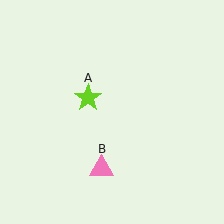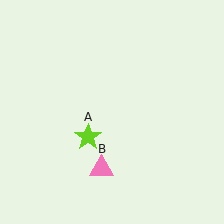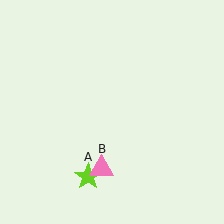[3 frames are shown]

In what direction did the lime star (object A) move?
The lime star (object A) moved down.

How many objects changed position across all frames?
1 object changed position: lime star (object A).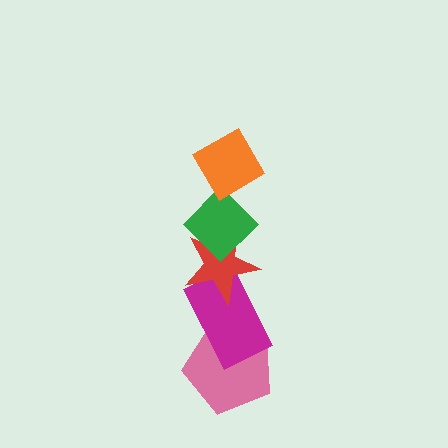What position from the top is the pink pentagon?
The pink pentagon is 5th from the top.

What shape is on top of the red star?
The green diamond is on top of the red star.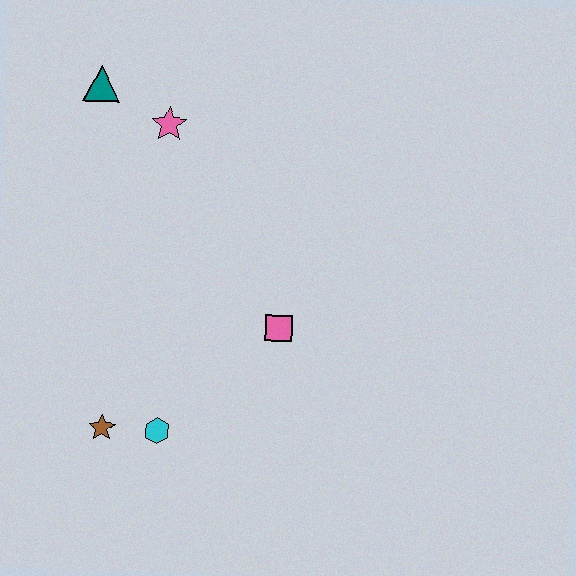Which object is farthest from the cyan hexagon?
The teal triangle is farthest from the cyan hexagon.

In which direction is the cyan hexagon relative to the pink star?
The cyan hexagon is below the pink star.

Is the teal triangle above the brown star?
Yes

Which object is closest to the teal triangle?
The pink star is closest to the teal triangle.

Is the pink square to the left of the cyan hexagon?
No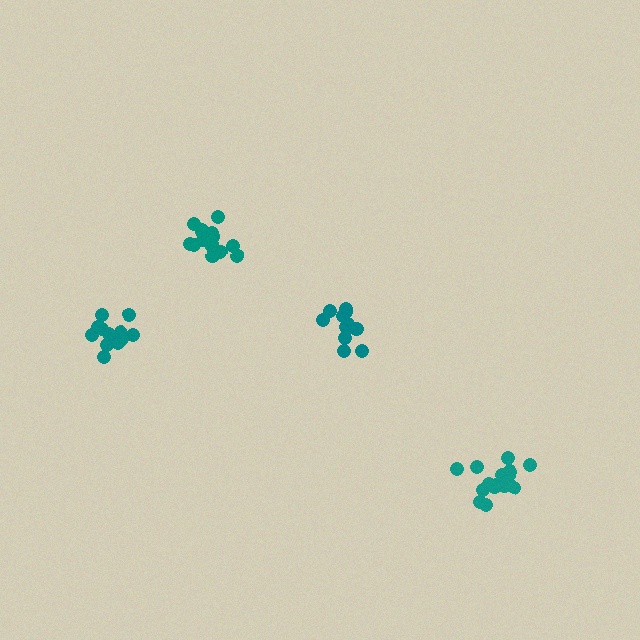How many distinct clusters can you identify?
There are 4 distinct clusters.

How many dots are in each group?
Group 1: 17 dots, Group 2: 13 dots, Group 3: 15 dots, Group 4: 13 dots (58 total).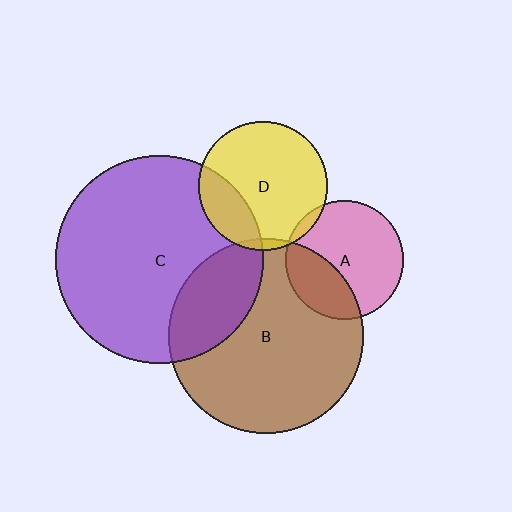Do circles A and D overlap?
Yes.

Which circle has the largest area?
Circle C (purple).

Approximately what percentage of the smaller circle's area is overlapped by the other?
Approximately 5%.